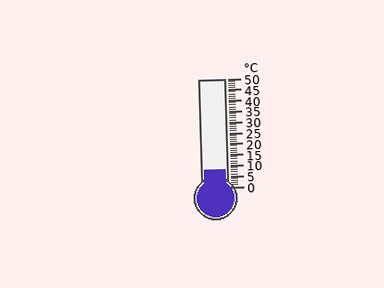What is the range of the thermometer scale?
The thermometer scale ranges from 0°C to 50°C.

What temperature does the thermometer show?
The thermometer shows approximately 8°C.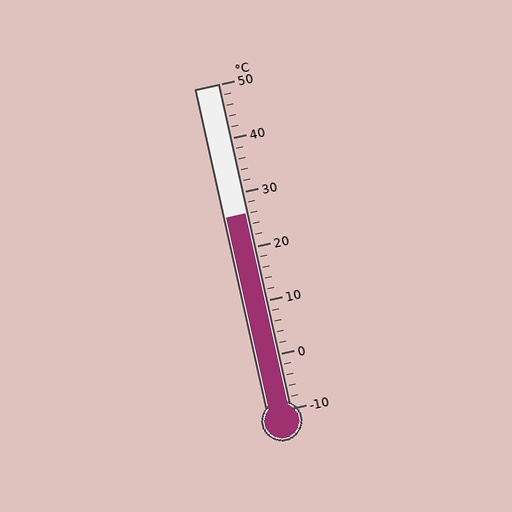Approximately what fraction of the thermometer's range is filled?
The thermometer is filled to approximately 60% of its range.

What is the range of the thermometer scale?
The thermometer scale ranges from -10°C to 50°C.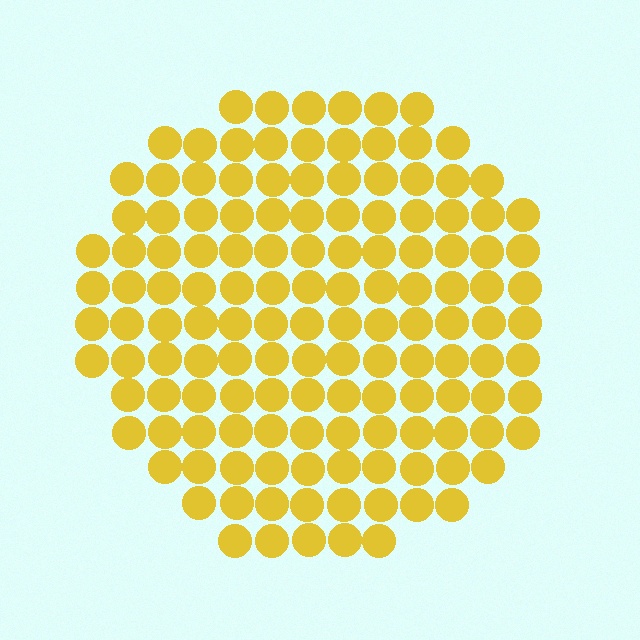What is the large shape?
The large shape is a circle.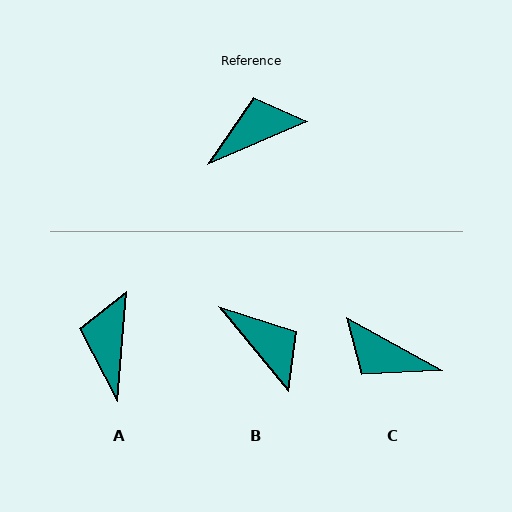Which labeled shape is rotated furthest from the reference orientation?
C, about 128 degrees away.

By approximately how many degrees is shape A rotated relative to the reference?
Approximately 62 degrees counter-clockwise.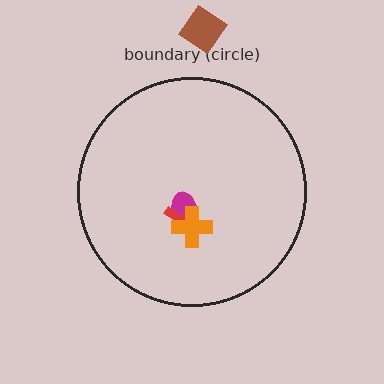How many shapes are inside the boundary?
3 inside, 1 outside.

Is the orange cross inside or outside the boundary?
Inside.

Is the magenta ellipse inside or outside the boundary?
Inside.